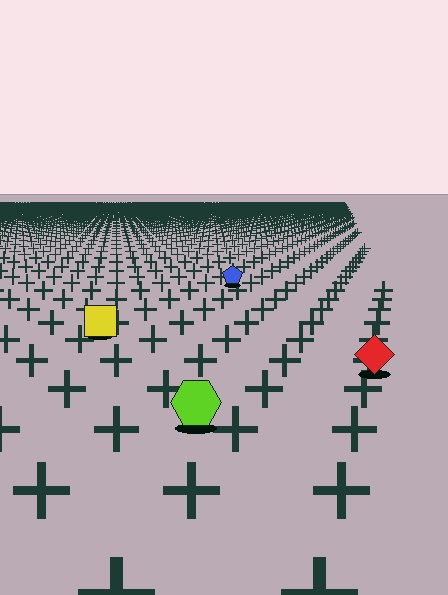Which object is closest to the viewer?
The lime hexagon is closest. The texture marks near it are larger and more spread out.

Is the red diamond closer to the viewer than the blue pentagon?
Yes. The red diamond is closer — you can tell from the texture gradient: the ground texture is coarser near it.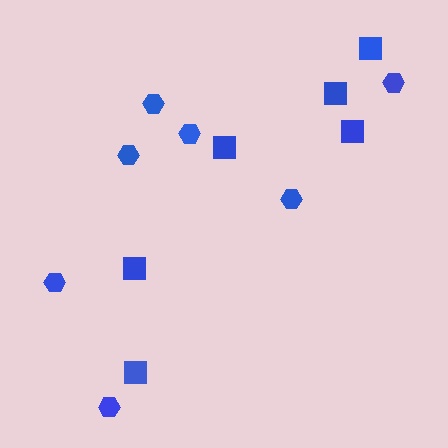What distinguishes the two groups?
There are 2 groups: one group of hexagons (7) and one group of squares (6).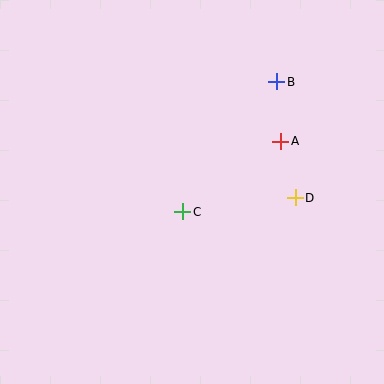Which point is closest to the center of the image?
Point C at (183, 212) is closest to the center.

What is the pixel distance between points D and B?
The distance between D and B is 117 pixels.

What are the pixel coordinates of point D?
Point D is at (295, 198).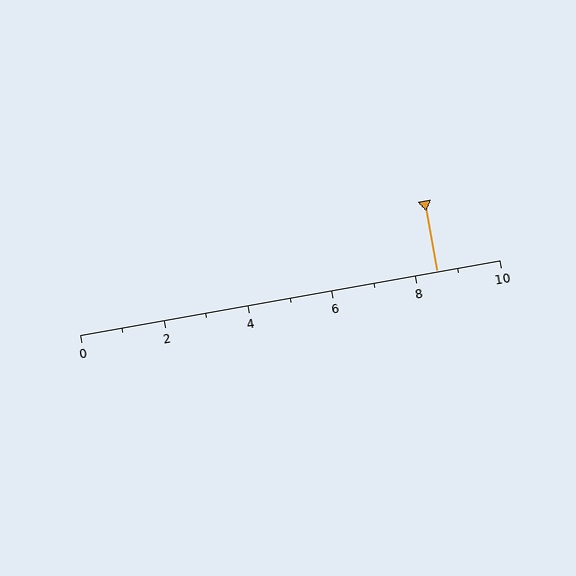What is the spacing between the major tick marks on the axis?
The major ticks are spaced 2 apart.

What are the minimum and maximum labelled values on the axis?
The axis runs from 0 to 10.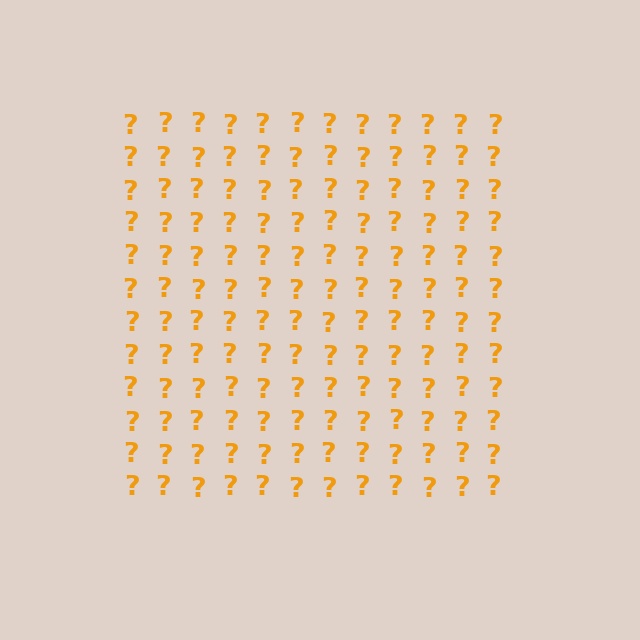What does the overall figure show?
The overall figure shows a square.